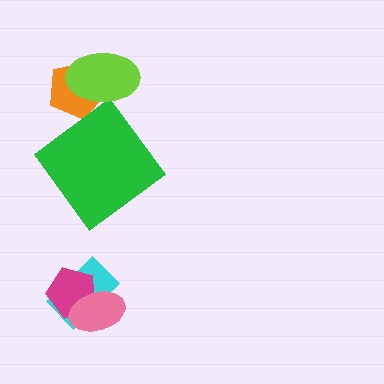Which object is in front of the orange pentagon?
The lime ellipse is in front of the orange pentagon.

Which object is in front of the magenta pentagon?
The pink ellipse is in front of the magenta pentagon.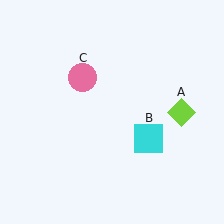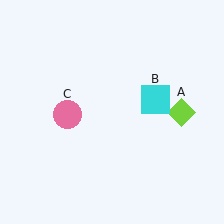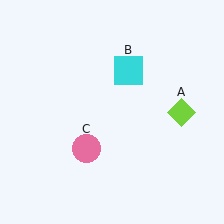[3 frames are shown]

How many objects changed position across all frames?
2 objects changed position: cyan square (object B), pink circle (object C).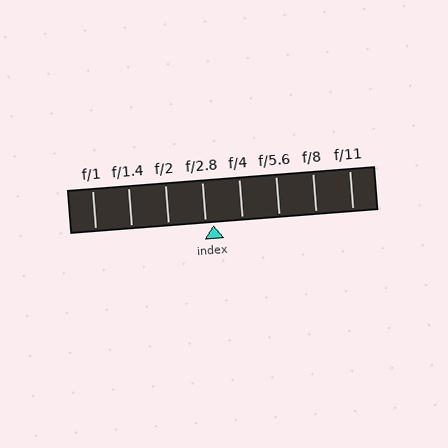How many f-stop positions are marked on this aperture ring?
There are 8 f-stop positions marked.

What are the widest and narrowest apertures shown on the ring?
The widest aperture shown is f/1 and the narrowest is f/11.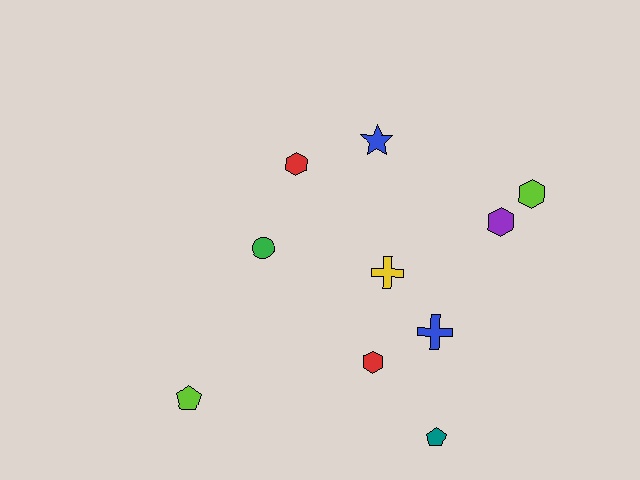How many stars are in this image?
There is 1 star.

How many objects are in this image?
There are 10 objects.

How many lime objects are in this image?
There are 2 lime objects.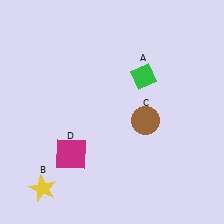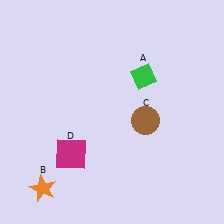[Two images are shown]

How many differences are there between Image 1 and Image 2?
There is 1 difference between the two images.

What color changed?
The star (B) changed from yellow in Image 1 to orange in Image 2.